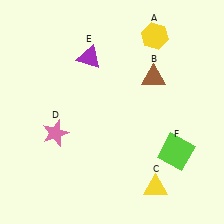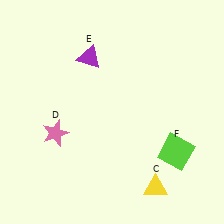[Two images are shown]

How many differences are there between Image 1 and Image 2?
There are 2 differences between the two images.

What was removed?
The yellow hexagon (A), the brown triangle (B) were removed in Image 2.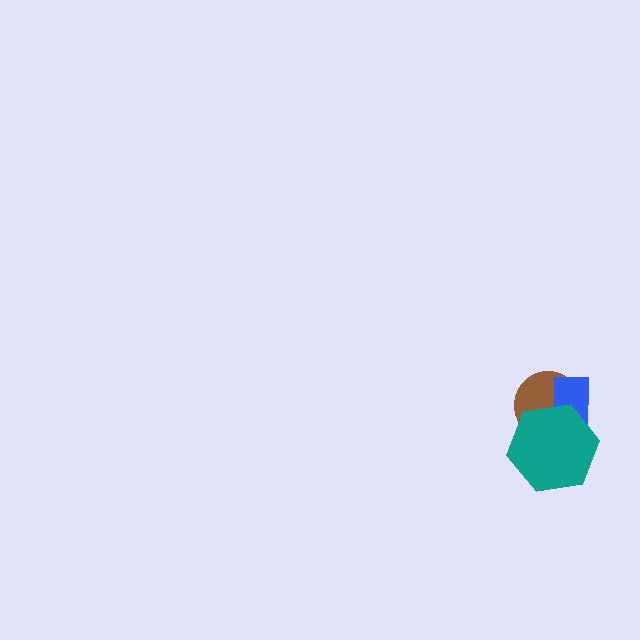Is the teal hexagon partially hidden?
No, no other shape covers it.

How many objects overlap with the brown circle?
2 objects overlap with the brown circle.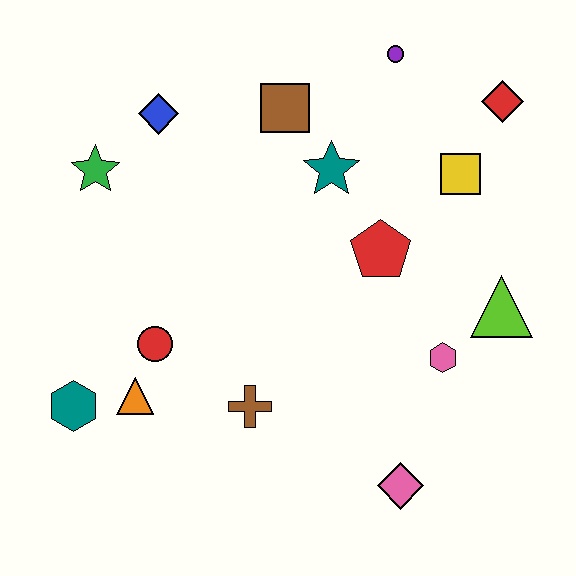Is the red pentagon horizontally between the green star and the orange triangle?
No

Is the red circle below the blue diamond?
Yes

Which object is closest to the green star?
The blue diamond is closest to the green star.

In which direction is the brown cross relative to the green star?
The brown cross is below the green star.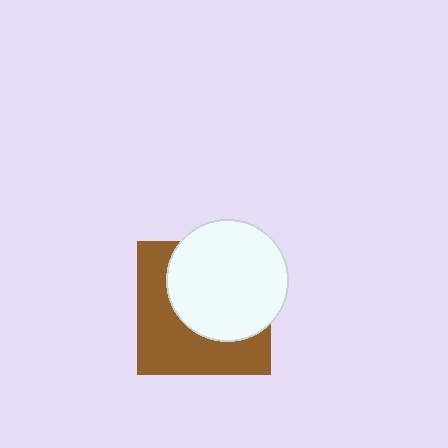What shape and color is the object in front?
The object in front is a white circle.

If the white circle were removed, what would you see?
You would see the complete brown square.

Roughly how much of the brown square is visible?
About half of it is visible (roughly 48%).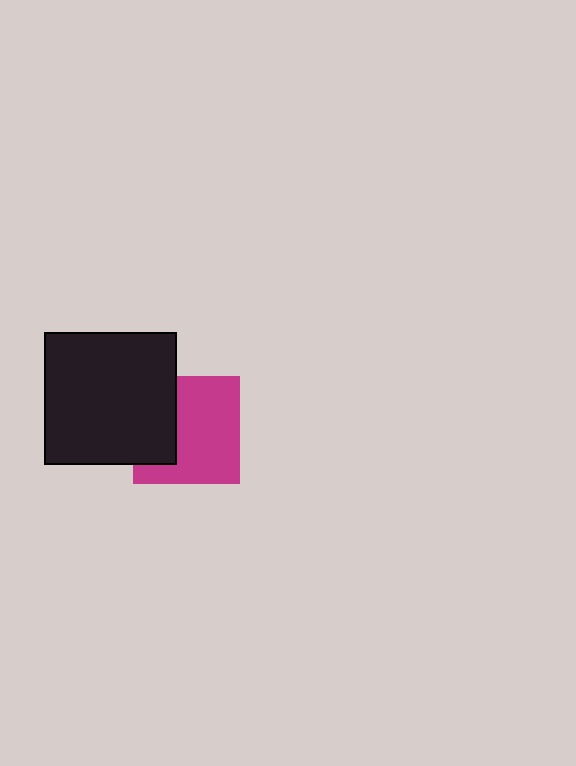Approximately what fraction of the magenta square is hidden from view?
Roughly 35% of the magenta square is hidden behind the black square.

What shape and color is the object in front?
The object in front is a black square.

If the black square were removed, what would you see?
You would see the complete magenta square.